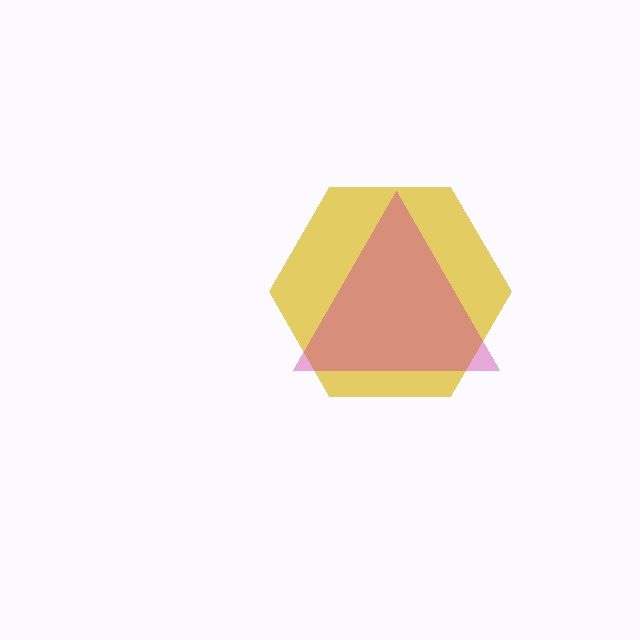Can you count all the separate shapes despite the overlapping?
Yes, there are 2 separate shapes.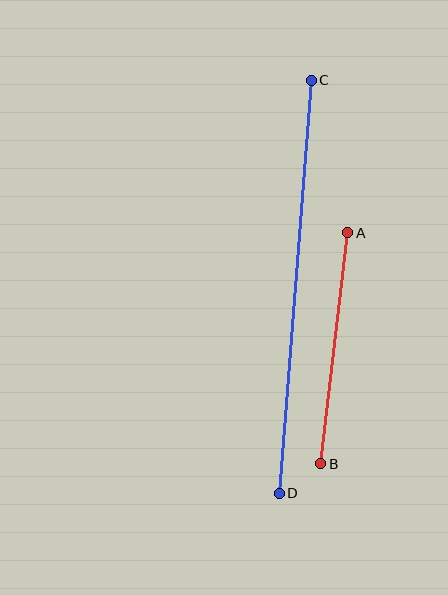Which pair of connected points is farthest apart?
Points C and D are farthest apart.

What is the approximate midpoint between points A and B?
The midpoint is at approximately (334, 348) pixels.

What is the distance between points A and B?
The distance is approximately 233 pixels.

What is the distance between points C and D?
The distance is approximately 414 pixels.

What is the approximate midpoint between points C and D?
The midpoint is at approximately (295, 287) pixels.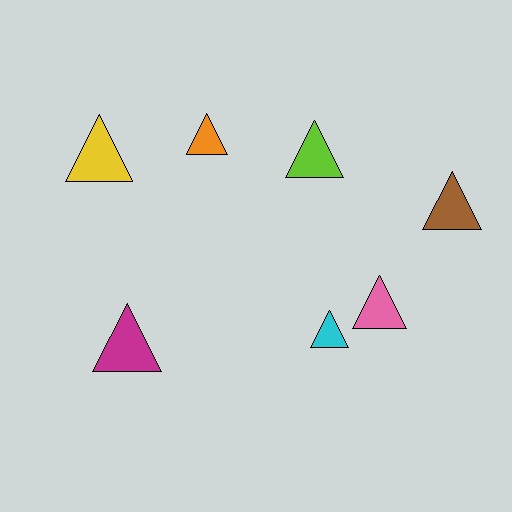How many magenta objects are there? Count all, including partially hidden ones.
There is 1 magenta object.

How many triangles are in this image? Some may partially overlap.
There are 7 triangles.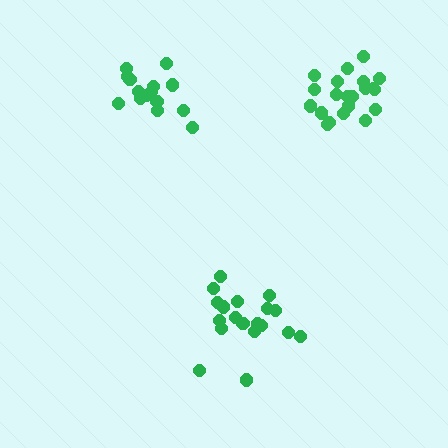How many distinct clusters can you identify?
There are 3 distinct clusters.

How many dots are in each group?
Group 1: 21 dots, Group 2: 19 dots, Group 3: 15 dots (55 total).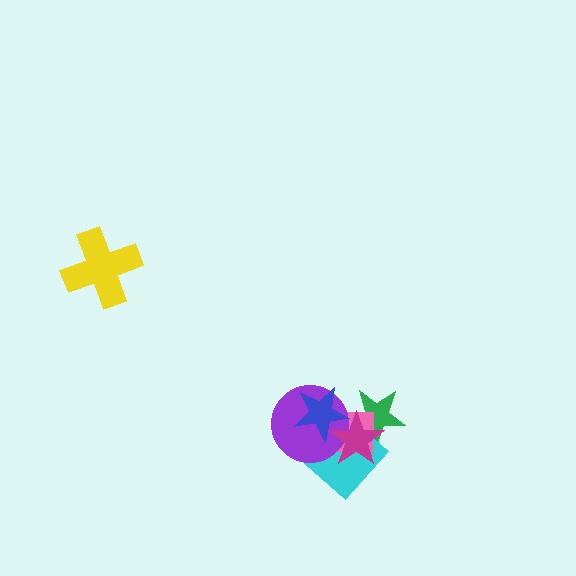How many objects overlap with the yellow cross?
0 objects overlap with the yellow cross.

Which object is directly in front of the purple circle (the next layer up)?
The magenta star is directly in front of the purple circle.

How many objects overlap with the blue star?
4 objects overlap with the blue star.